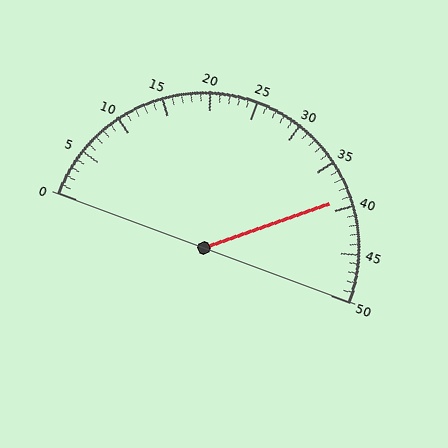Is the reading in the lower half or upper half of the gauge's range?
The reading is in the upper half of the range (0 to 50).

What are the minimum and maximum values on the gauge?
The gauge ranges from 0 to 50.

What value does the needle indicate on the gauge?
The needle indicates approximately 39.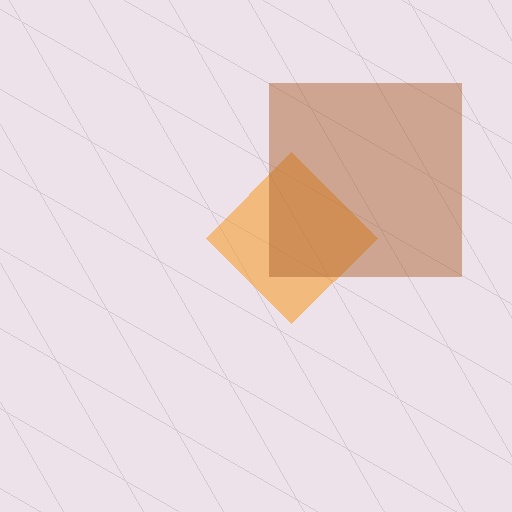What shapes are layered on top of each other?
The layered shapes are: an orange diamond, a brown square.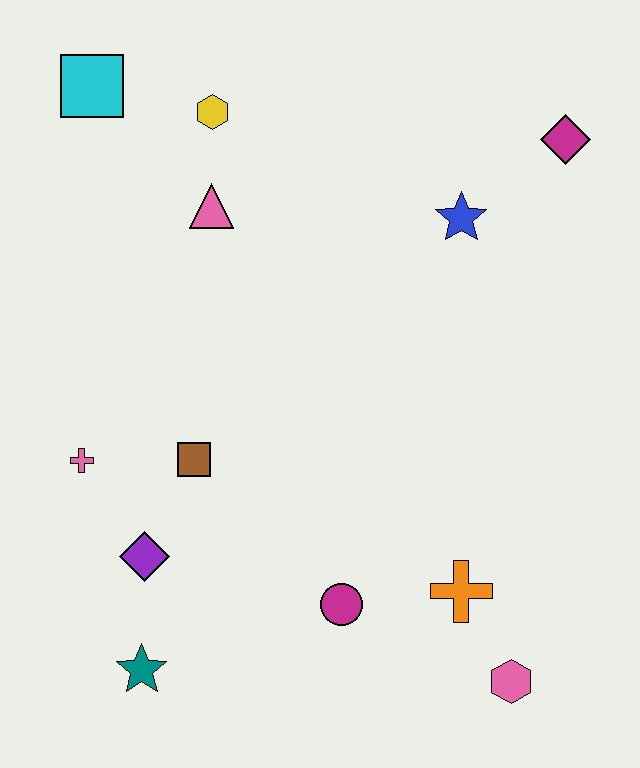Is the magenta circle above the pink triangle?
No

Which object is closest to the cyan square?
The yellow hexagon is closest to the cyan square.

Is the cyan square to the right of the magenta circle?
No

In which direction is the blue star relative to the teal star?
The blue star is above the teal star.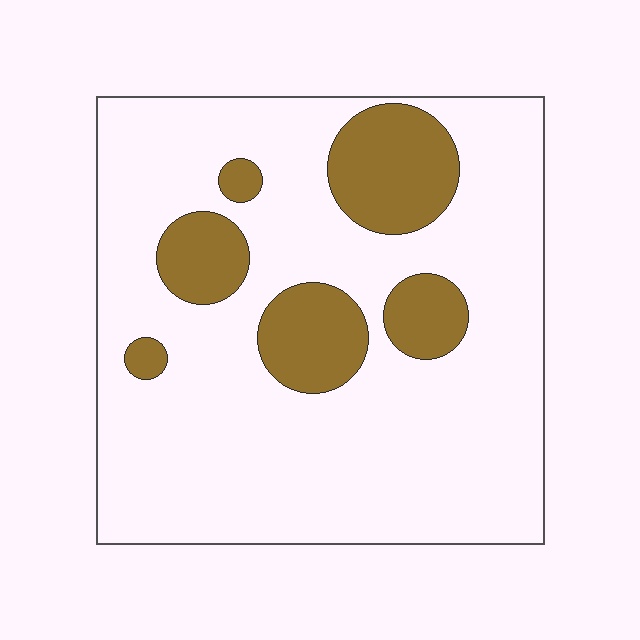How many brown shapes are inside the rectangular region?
6.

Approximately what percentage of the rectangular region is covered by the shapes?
Approximately 20%.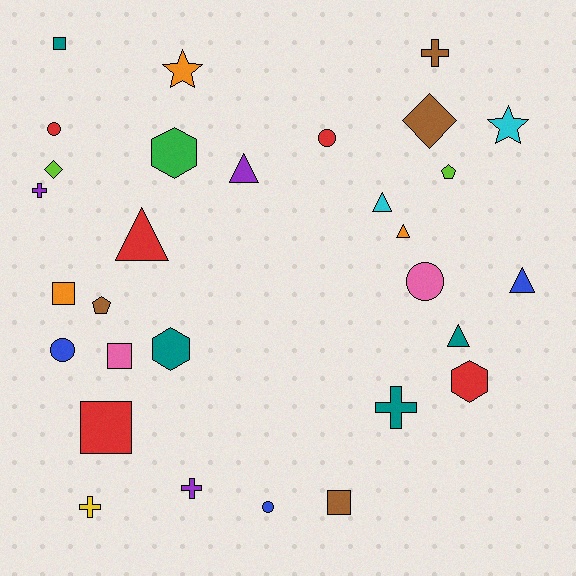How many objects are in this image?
There are 30 objects.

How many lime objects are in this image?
There are 2 lime objects.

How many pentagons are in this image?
There are 2 pentagons.